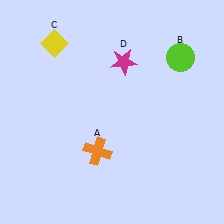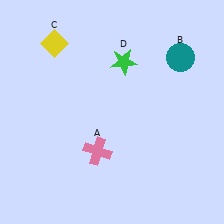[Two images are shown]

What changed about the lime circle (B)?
In Image 1, B is lime. In Image 2, it changed to teal.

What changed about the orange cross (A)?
In Image 1, A is orange. In Image 2, it changed to pink.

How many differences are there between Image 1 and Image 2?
There are 3 differences between the two images.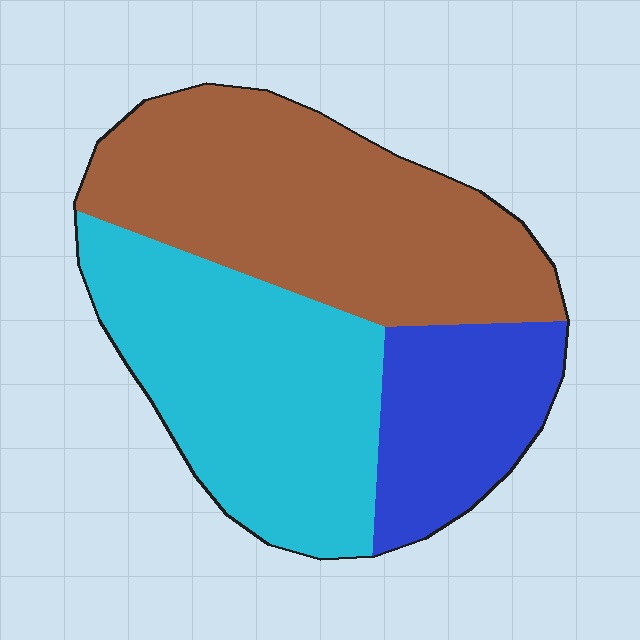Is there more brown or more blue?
Brown.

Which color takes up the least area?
Blue, at roughly 20%.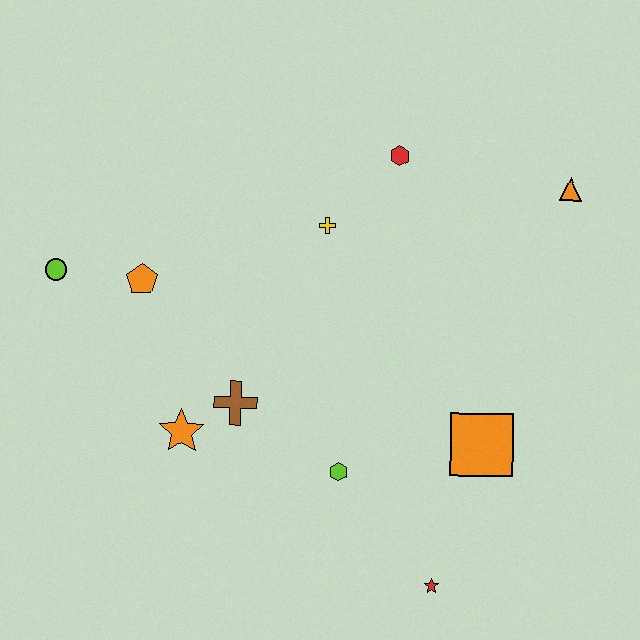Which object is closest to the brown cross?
The orange star is closest to the brown cross.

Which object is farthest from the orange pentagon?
The orange triangle is farthest from the orange pentagon.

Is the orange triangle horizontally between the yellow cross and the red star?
No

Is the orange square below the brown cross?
Yes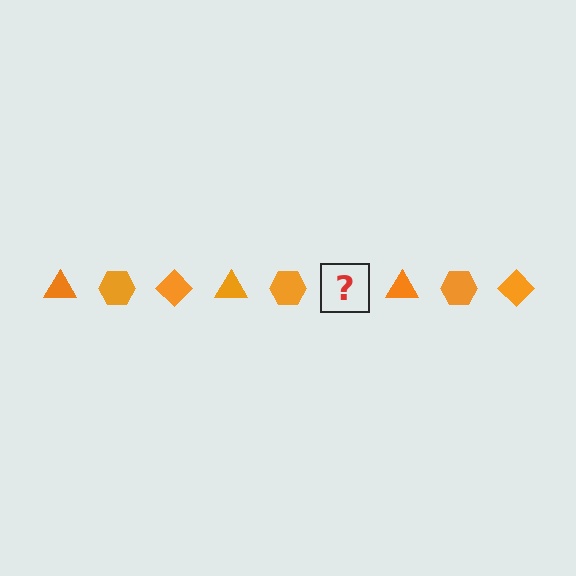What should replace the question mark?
The question mark should be replaced with an orange diamond.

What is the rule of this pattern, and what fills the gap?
The rule is that the pattern cycles through triangle, hexagon, diamond shapes in orange. The gap should be filled with an orange diamond.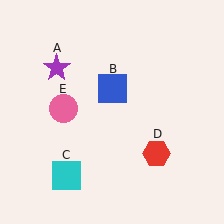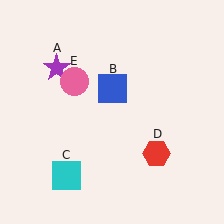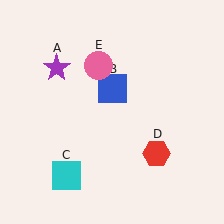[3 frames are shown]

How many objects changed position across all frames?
1 object changed position: pink circle (object E).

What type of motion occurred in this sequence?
The pink circle (object E) rotated clockwise around the center of the scene.